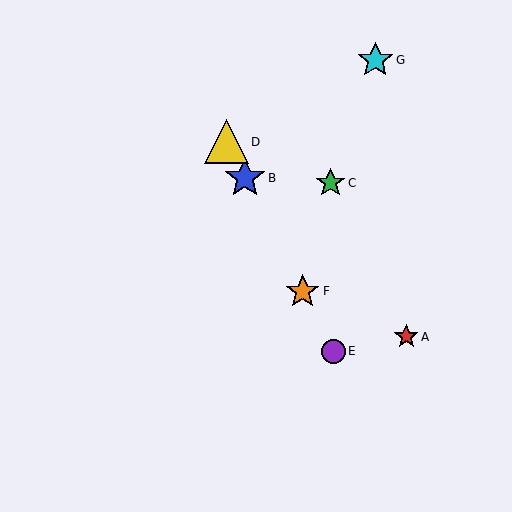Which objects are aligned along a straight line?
Objects B, D, E, F are aligned along a straight line.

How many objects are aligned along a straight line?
4 objects (B, D, E, F) are aligned along a straight line.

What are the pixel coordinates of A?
Object A is at (406, 337).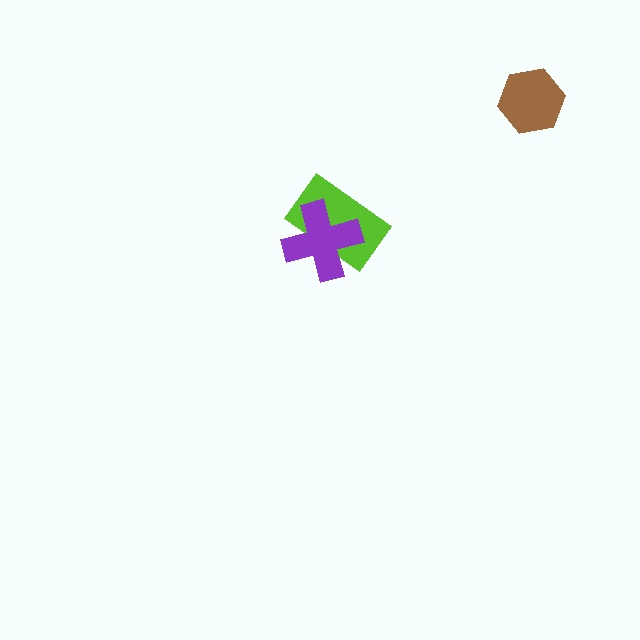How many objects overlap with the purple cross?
1 object overlaps with the purple cross.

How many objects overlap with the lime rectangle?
1 object overlaps with the lime rectangle.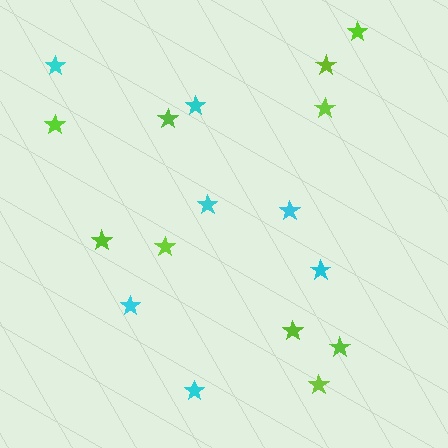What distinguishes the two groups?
There are 2 groups: one group of cyan stars (7) and one group of lime stars (10).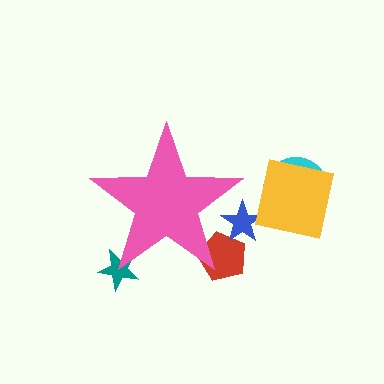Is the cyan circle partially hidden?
No, the cyan circle is fully visible.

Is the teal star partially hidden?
Yes, the teal star is partially hidden behind the pink star.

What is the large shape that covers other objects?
A pink star.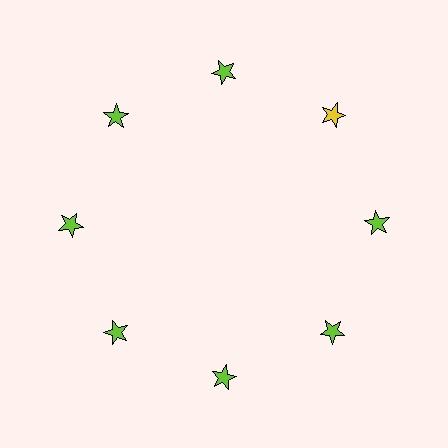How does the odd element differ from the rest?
It has a different color: yellow instead of lime.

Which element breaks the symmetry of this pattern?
The yellow star at roughly the 2 o'clock position breaks the symmetry. All other shapes are lime stars.